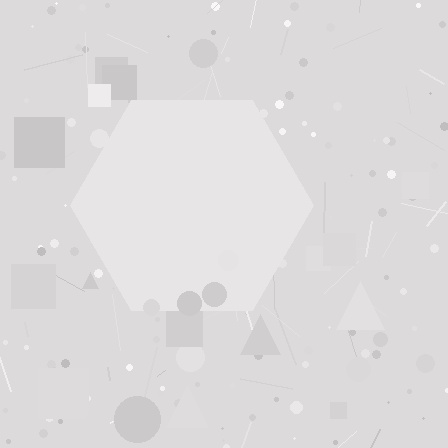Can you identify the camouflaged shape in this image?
The camouflaged shape is a hexagon.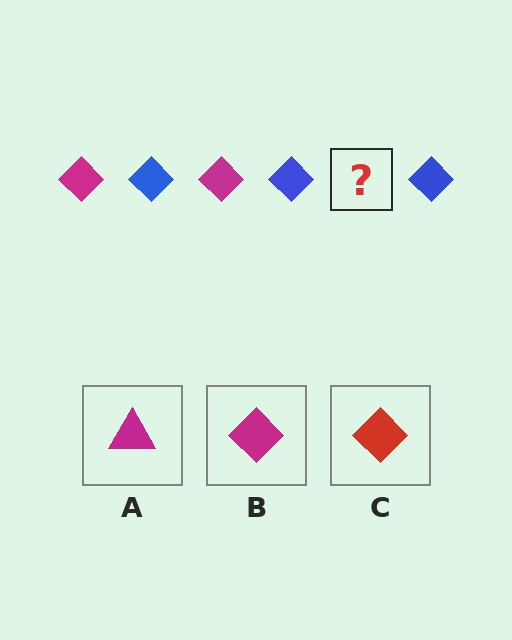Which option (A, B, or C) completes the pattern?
B.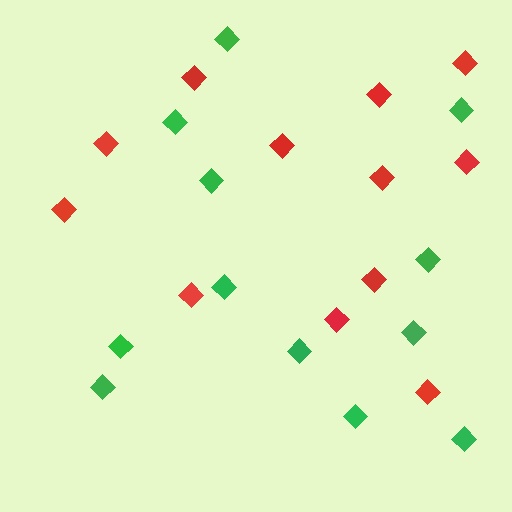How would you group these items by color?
There are 2 groups: one group of red diamonds (12) and one group of green diamonds (12).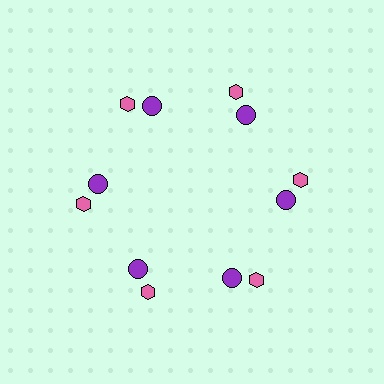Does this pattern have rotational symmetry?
Yes, this pattern has 6-fold rotational symmetry. It looks the same after rotating 60 degrees around the center.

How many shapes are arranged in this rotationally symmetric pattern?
There are 12 shapes, arranged in 6 groups of 2.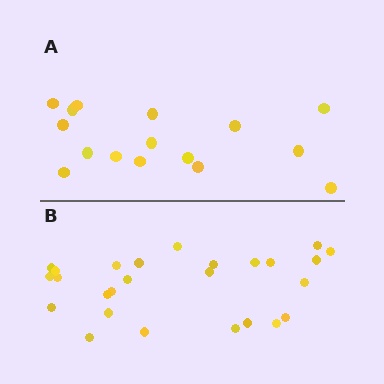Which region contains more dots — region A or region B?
Region B (the bottom region) has more dots.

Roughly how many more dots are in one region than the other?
Region B has roughly 10 or so more dots than region A.